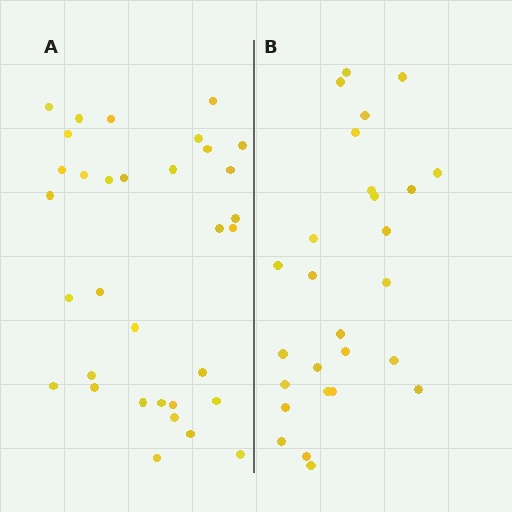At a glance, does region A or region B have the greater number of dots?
Region A (the left region) has more dots.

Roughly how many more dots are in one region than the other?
Region A has about 6 more dots than region B.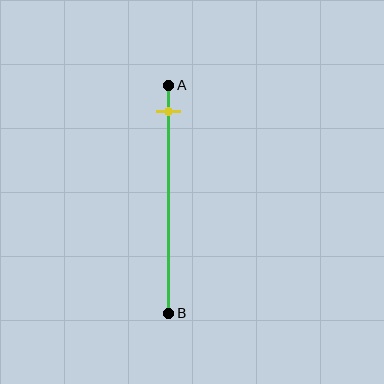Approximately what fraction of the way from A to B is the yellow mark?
The yellow mark is approximately 10% of the way from A to B.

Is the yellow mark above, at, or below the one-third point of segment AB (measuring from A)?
The yellow mark is above the one-third point of segment AB.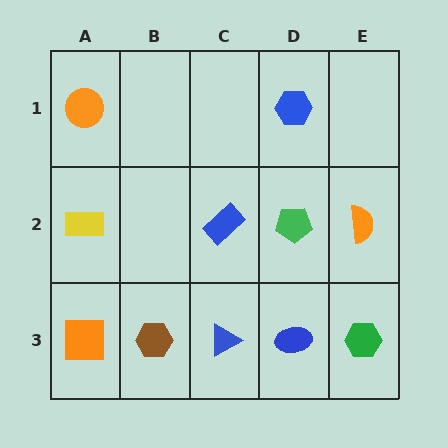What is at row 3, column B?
A brown hexagon.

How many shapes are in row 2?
4 shapes.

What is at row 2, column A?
A yellow rectangle.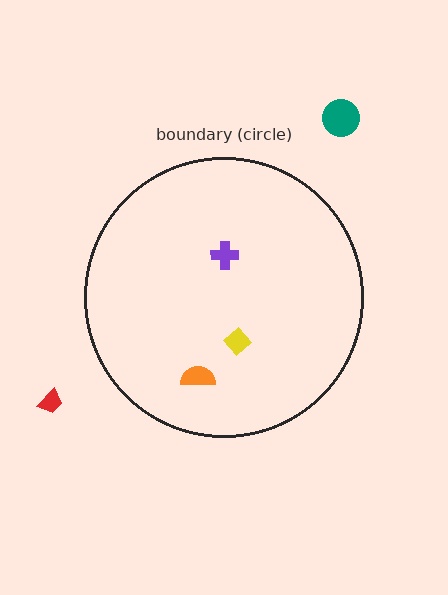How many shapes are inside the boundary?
3 inside, 2 outside.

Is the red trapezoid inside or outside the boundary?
Outside.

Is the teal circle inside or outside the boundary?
Outside.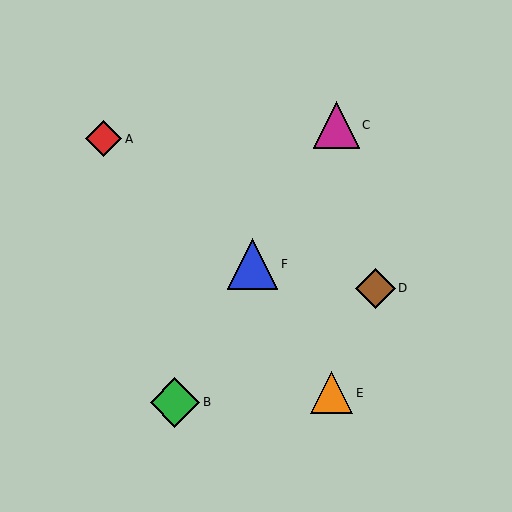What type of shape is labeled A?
Shape A is a red diamond.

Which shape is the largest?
The blue triangle (labeled F) is the largest.